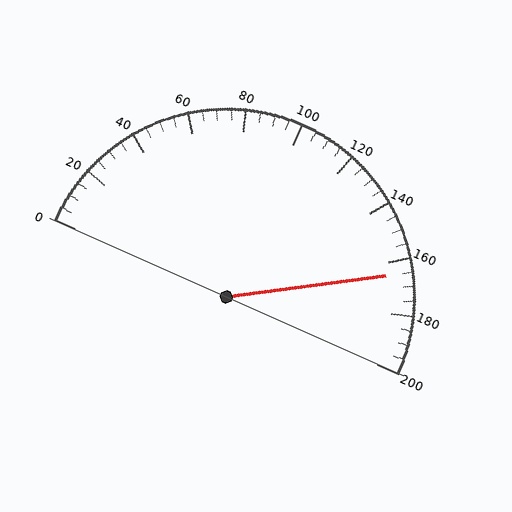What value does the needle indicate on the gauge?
The needle indicates approximately 165.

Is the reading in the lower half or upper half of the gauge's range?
The reading is in the upper half of the range (0 to 200).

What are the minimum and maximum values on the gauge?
The gauge ranges from 0 to 200.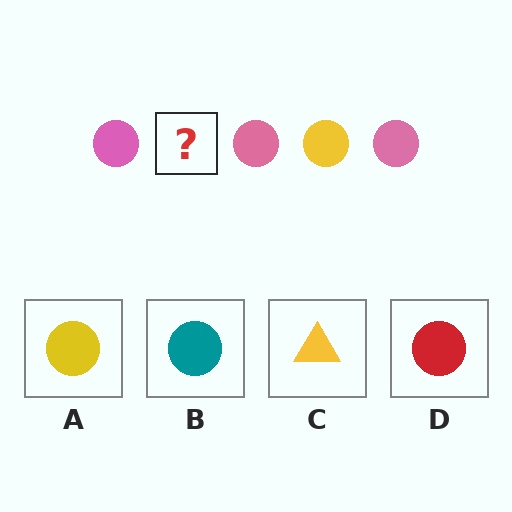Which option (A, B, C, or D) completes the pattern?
A.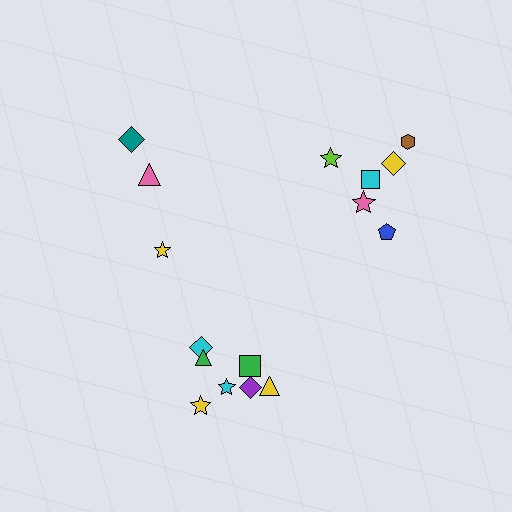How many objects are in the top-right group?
There are 6 objects.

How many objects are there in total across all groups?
There are 16 objects.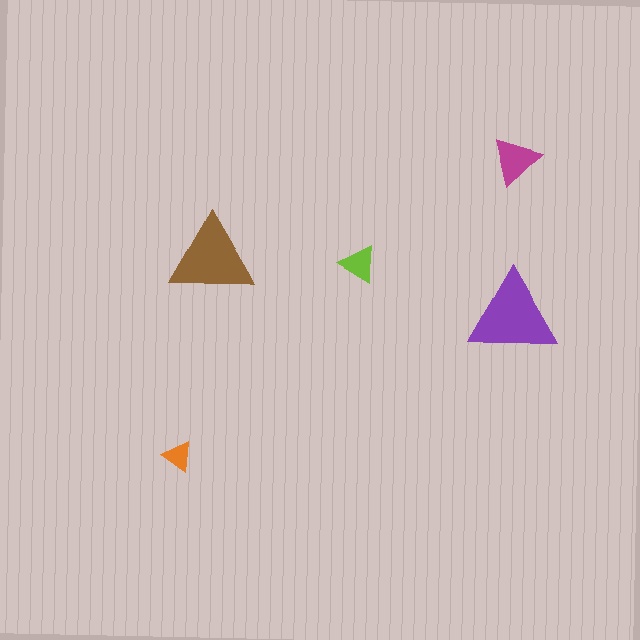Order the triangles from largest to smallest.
the purple one, the brown one, the magenta one, the lime one, the orange one.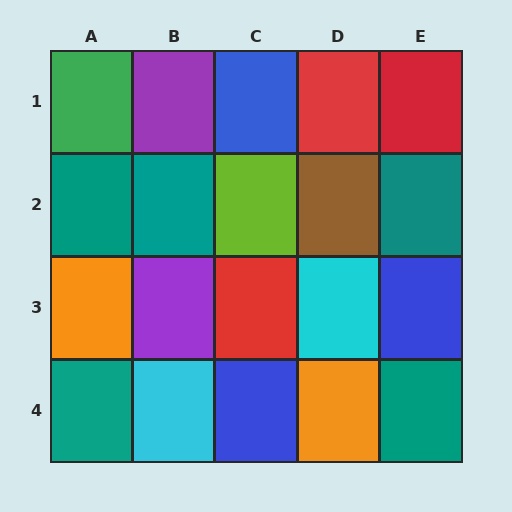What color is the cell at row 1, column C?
Blue.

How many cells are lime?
1 cell is lime.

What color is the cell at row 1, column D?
Red.